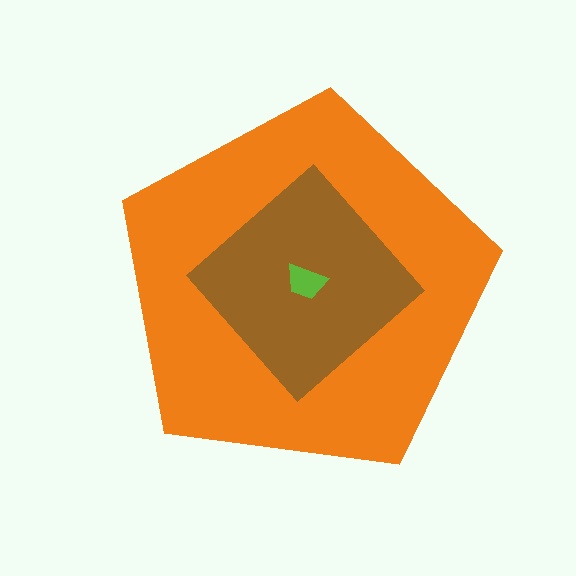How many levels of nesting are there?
3.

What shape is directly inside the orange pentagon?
The brown diamond.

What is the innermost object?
The lime trapezoid.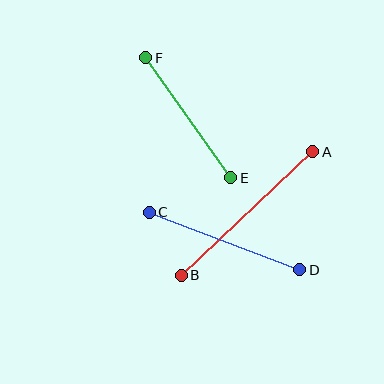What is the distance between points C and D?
The distance is approximately 161 pixels.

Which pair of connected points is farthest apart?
Points A and B are farthest apart.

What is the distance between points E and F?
The distance is approximately 147 pixels.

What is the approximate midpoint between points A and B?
The midpoint is at approximately (247, 214) pixels.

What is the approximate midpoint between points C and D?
The midpoint is at approximately (225, 241) pixels.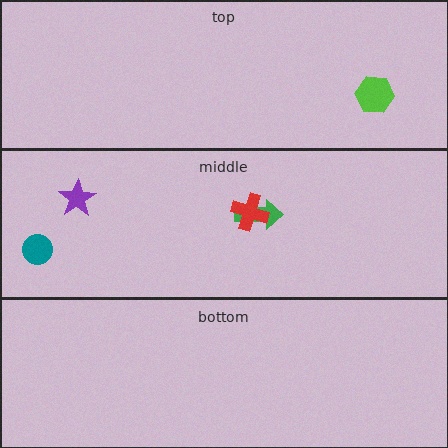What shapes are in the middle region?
The green arrow, the teal circle, the red cross, the purple star.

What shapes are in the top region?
The lime hexagon.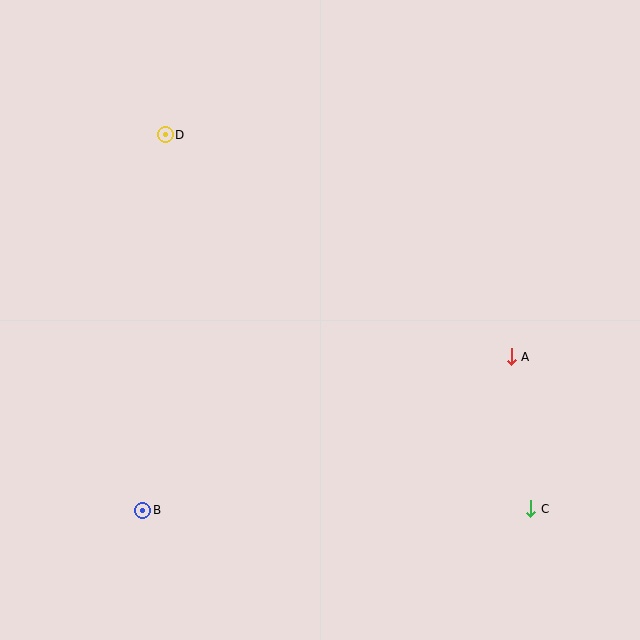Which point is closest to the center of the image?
Point A at (511, 357) is closest to the center.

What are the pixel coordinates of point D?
Point D is at (165, 135).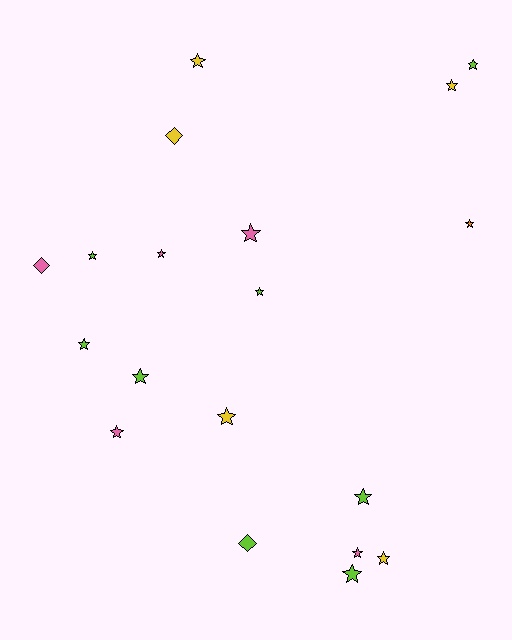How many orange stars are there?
There is 1 orange star.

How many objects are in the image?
There are 19 objects.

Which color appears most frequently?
Lime, with 8 objects.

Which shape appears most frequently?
Star, with 16 objects.